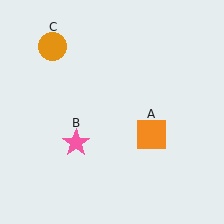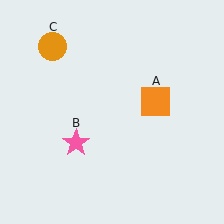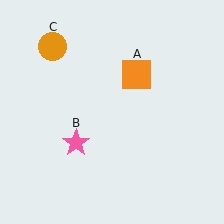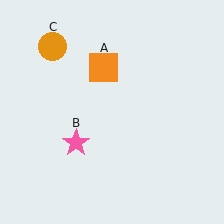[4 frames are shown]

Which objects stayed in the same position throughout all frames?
Pink star (object B) and orange circle (object C) remained stationary.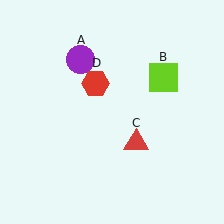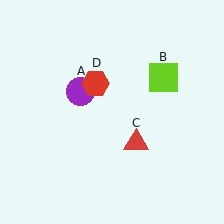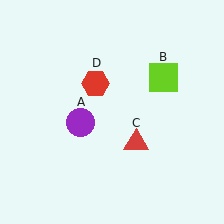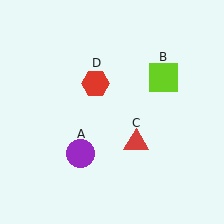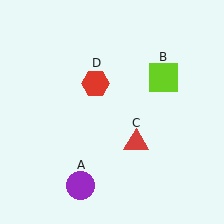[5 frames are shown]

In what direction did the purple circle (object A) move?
The purple circle (object A) moved down.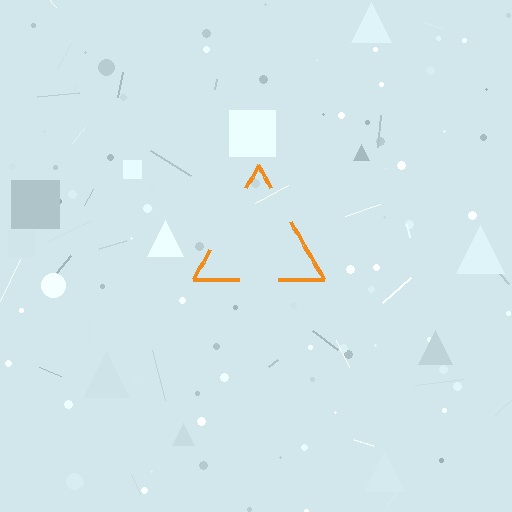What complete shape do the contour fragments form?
The contour fragments form a triangle.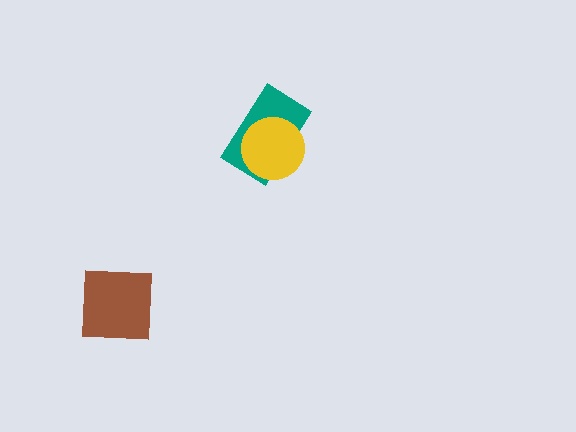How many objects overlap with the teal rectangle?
1 object overlaps with the teal rectangle.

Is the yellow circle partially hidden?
No, no other shape covers it.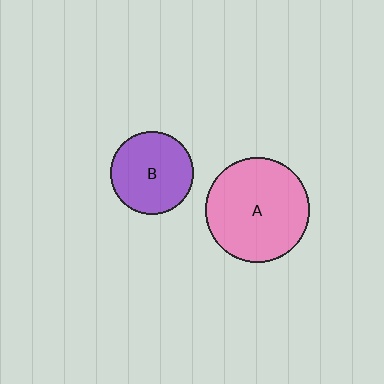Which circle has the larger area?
Circle A (pink).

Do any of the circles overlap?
No, none of the circles overlap.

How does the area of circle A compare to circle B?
Approximately 1.6 times.